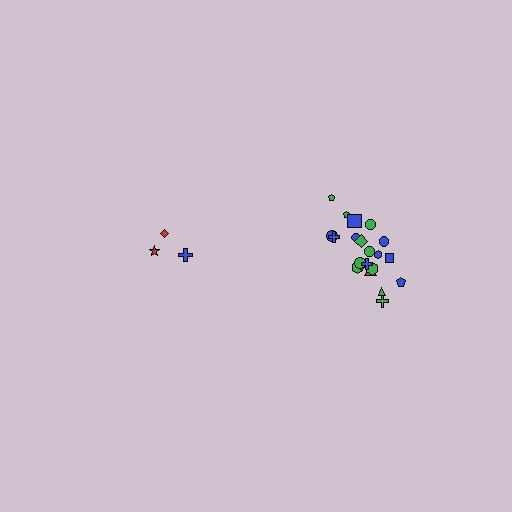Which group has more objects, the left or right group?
The right group.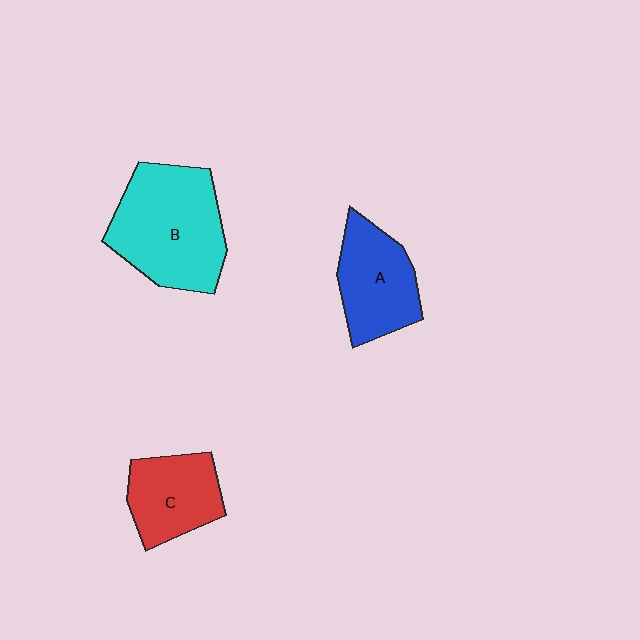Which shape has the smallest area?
Shape C (red).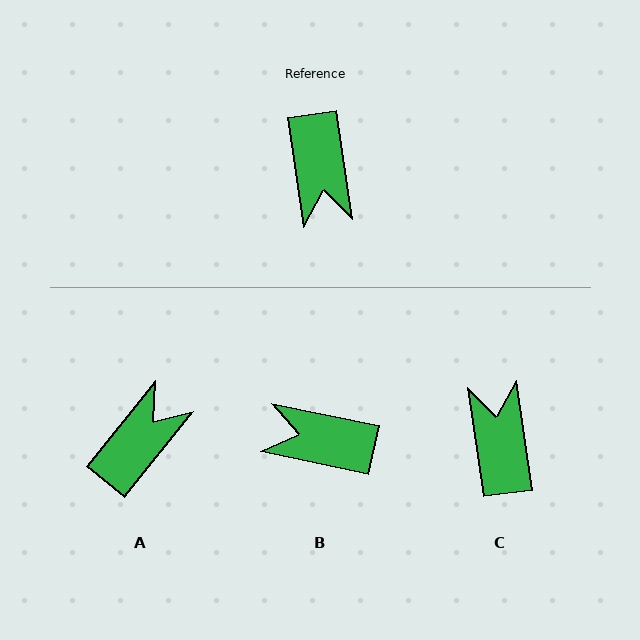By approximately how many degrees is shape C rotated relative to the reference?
Approximately 180 degrees counter-clockwise.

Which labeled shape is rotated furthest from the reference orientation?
C, about 180 degrees away.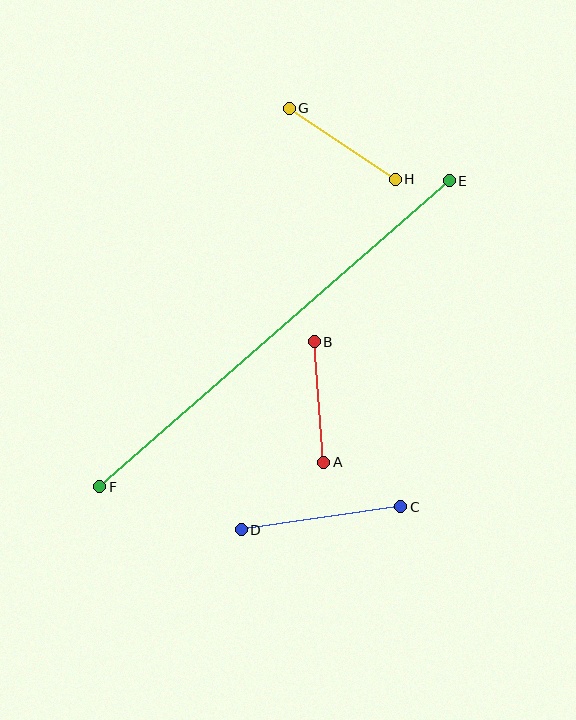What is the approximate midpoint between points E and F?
The midpoint is at approximately (274, 334) pixels.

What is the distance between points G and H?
The distance is approximately 128 pixels.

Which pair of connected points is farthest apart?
Points E and F are farthest apart.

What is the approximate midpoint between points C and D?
The midpoint is at approximately (321, 518) pixels.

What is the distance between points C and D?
The distance is approximately 161 pixels.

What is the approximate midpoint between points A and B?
The midpoint is at approximately (319, 402) pixels.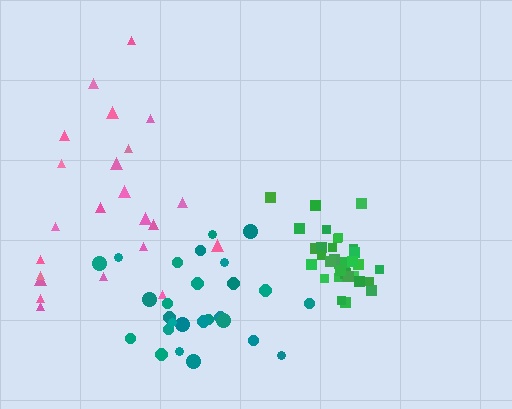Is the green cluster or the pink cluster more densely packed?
Green.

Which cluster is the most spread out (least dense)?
Pink.